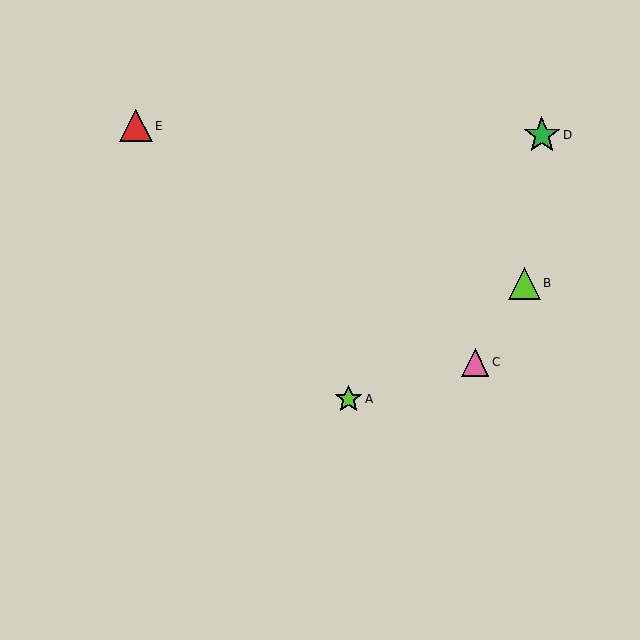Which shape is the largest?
The green star (labeled D) is the largest.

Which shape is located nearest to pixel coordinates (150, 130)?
The red triangle (labeled E) at (136, 126) is nearest to that location.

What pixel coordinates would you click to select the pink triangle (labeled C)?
Click at (475, 362) to select the pink triangle C.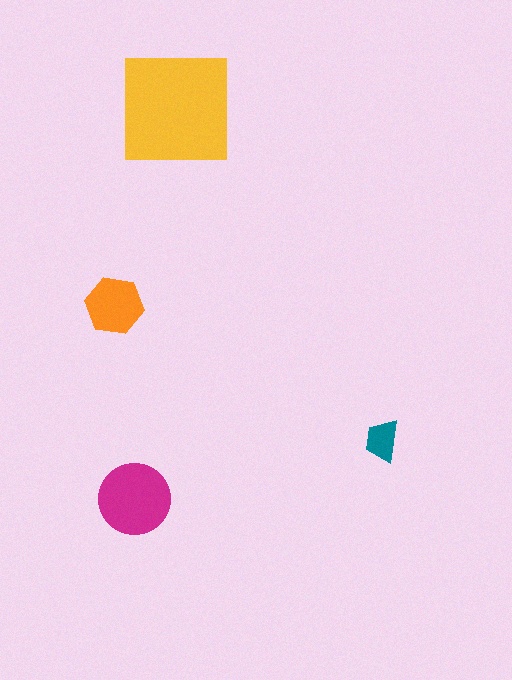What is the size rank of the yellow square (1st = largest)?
1st.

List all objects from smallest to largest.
The teal trapezoid, the orange hexagon, the magenta circle, the yellow square.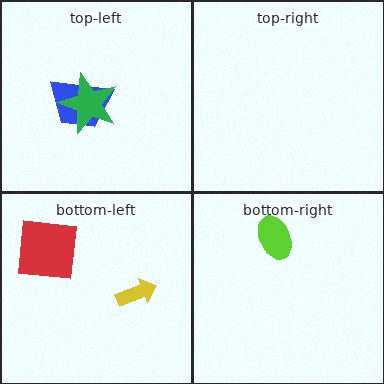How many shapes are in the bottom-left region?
2.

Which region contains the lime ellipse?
The bottom-right region.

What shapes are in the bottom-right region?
The lime ellipse.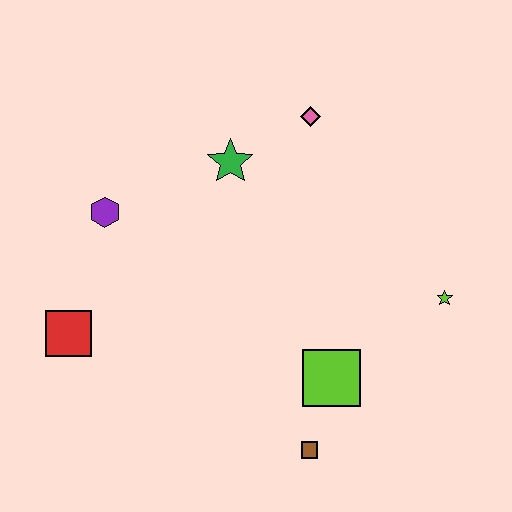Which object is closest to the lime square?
The brown square is closest to the lime square.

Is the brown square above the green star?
No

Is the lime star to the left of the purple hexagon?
No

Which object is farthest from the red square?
The lime star is farthest from the red square.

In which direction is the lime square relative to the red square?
The lime square is to the right of the red square.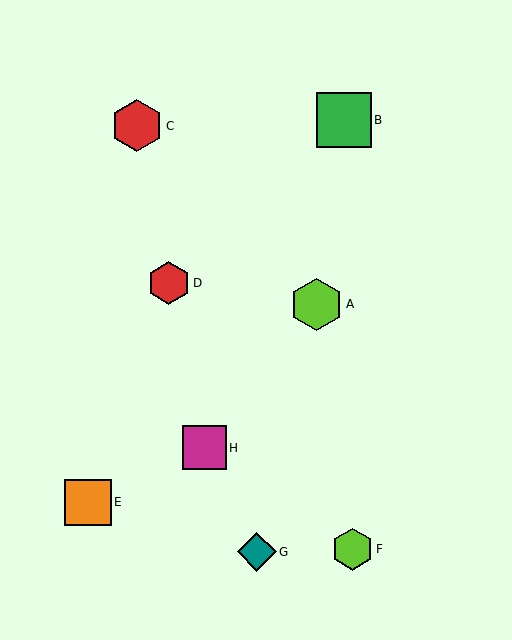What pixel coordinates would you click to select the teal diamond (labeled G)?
Click at (257, 552) to select the teal diamond G.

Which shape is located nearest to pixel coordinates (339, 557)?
The lime hexagon (labeled F) at (353, 549) is nearest to that location.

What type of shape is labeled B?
Shape B is a green square.